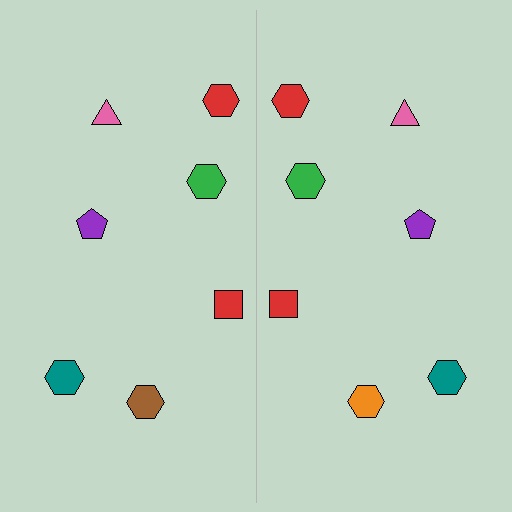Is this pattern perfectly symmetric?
No, the pattern is not perfectly symmetric. The orange hexagon on the right side breaks the symmetry — its mirror counterpart is brown.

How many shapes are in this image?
There are 14 shapes in this image.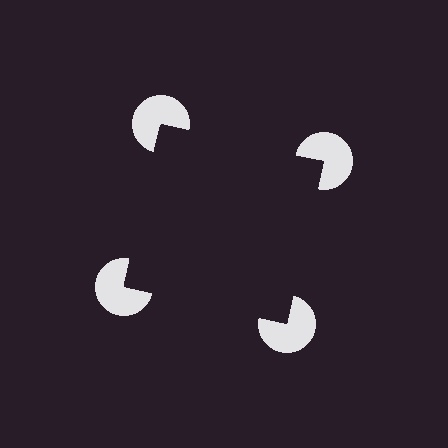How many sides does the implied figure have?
4 sides.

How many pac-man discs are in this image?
There are 4 — one at each vertex of the illusory square.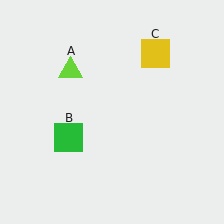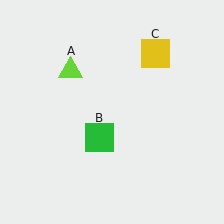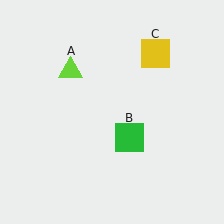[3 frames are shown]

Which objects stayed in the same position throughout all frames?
Lime triangle (object A) and yellow square (object C) remained stationary.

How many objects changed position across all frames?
1 object changed position: green square (object B).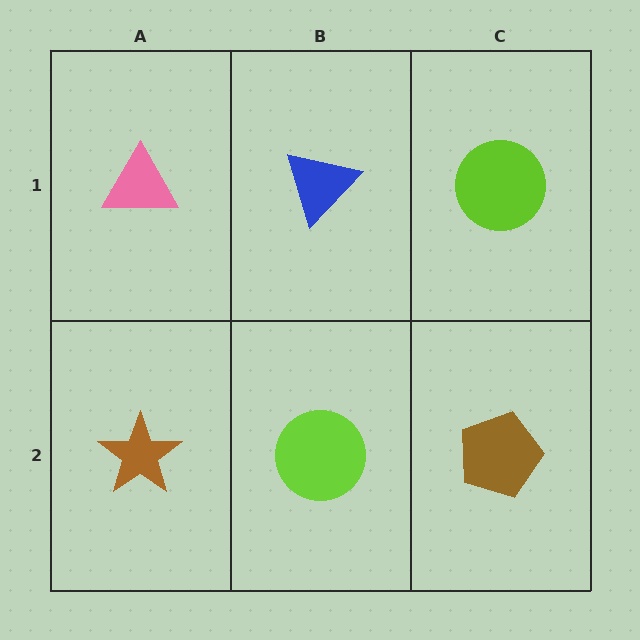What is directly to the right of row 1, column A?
A blue triangle.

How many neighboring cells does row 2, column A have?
2.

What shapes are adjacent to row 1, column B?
A lime circle (row 2, column B), a pink triangle (row 1, column A), a lime circle (row 1, column C).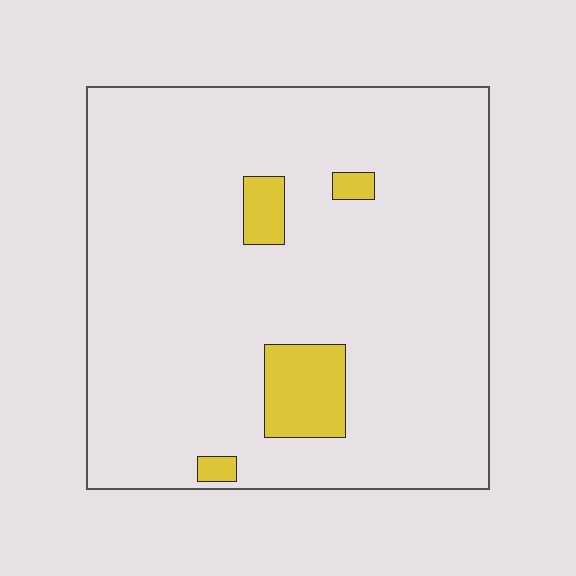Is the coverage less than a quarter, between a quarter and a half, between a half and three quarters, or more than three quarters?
Less than a quarter.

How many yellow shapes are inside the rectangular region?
4.